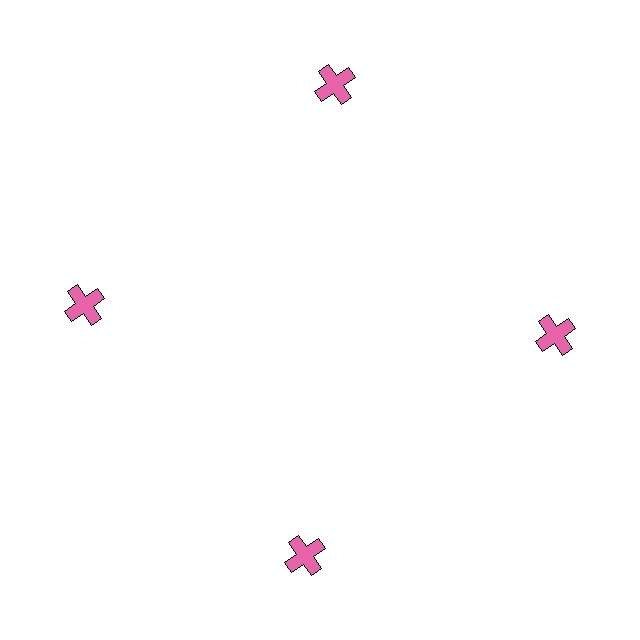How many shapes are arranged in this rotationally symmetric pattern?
There are 4 shapes, arranged in 4 groups of 1.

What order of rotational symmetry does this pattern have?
This pattern has 4-fold rotational symmetry.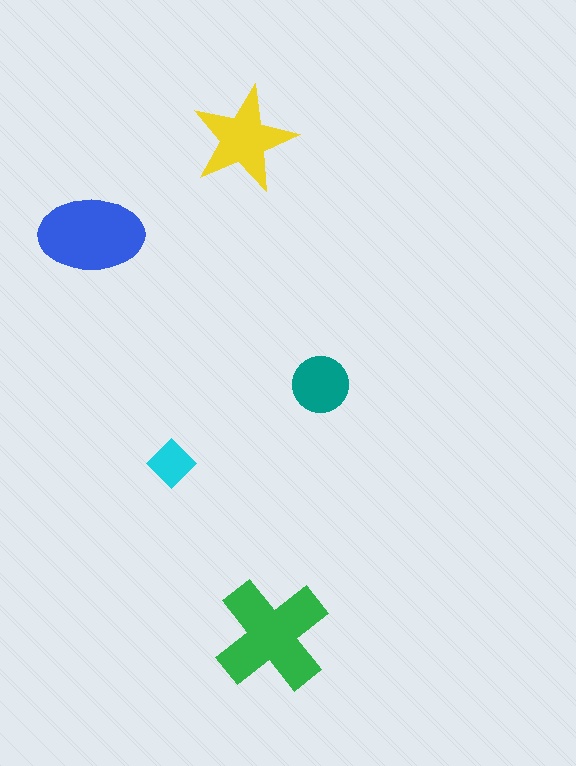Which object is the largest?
The green cross.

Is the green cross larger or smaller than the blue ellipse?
Larger.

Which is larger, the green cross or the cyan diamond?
The green cross.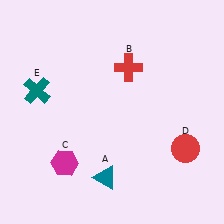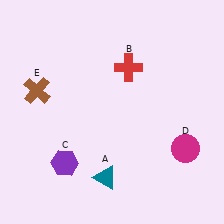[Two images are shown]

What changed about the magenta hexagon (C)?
In Image 1, C is magenta. In Image 2, it changed to purple.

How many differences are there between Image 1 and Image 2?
There are 3 differences between the two images.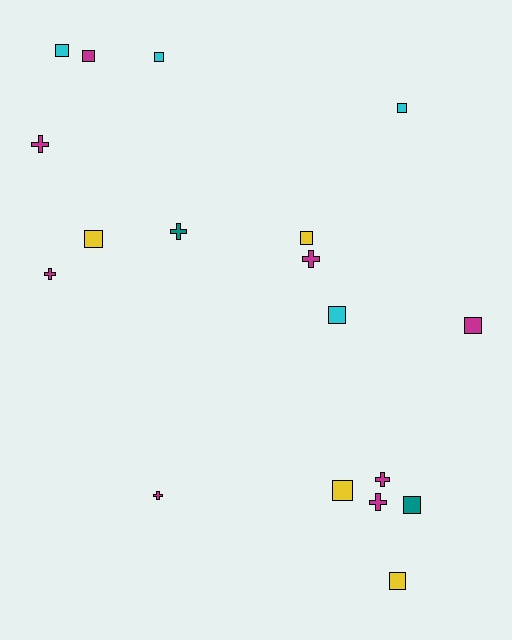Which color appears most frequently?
Magenta, with 8 objects.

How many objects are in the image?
There are 18 objects.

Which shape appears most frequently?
Square, with 11 objects.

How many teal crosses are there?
There is 1 teal cross.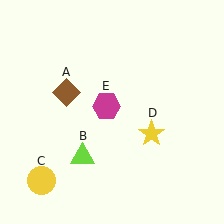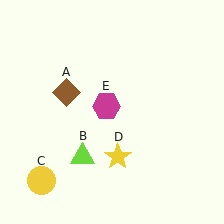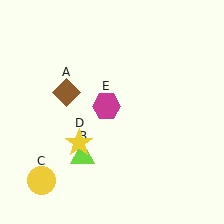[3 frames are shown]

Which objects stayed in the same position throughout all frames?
Brown diamond (object A) and lime triangle (object B) and yellow circle (object C) and magenta hexagon (object E) remained stationary.